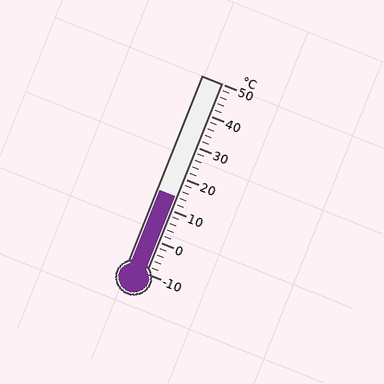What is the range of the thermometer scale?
The thermometer scale ranges from -10°C to 50°C.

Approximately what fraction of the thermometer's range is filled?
The thermometer is filled to approximately 40% of its range.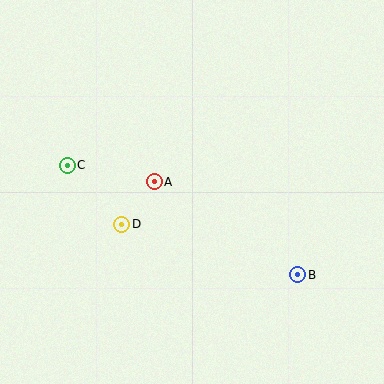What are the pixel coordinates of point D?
Point D is at (122, 224).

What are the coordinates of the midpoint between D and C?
The midpoint between D and C is at (95, 195).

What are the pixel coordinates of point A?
Point A is at (154, 182).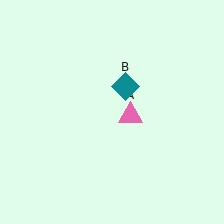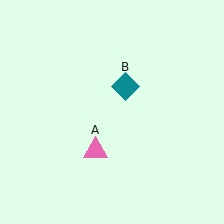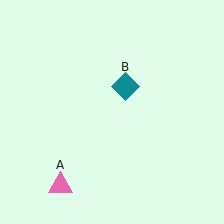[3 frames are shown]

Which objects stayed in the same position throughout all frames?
Teal diamond (object B) remained stationary.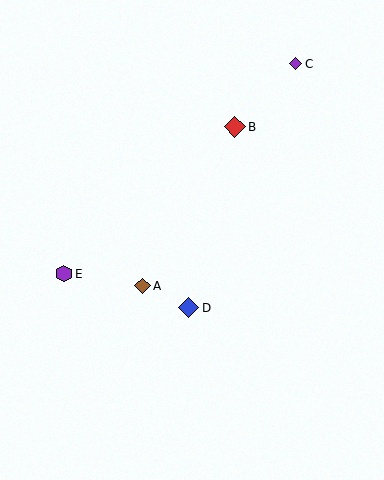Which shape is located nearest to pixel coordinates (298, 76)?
The purple diamond (labeled C) at (296, 64) is nearest to that location.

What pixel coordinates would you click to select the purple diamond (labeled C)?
Click at (296, 64) to select the purple diamond C.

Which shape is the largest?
The red diamond (labeled B) is the largest.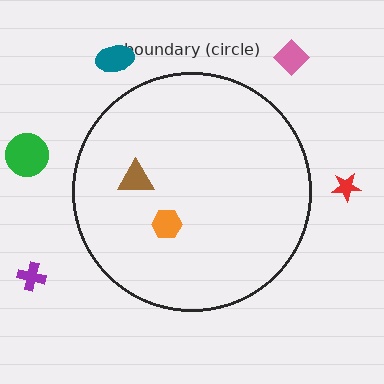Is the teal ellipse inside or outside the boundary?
Outside.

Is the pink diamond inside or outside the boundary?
Outside.